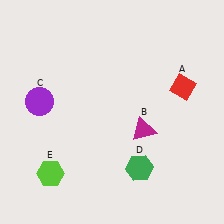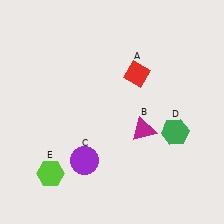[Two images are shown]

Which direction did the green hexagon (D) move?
The green hexagon (D) moved up.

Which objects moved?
The objects that moved are: the red diamond (A), the purple circle (C), the green hexagon (D).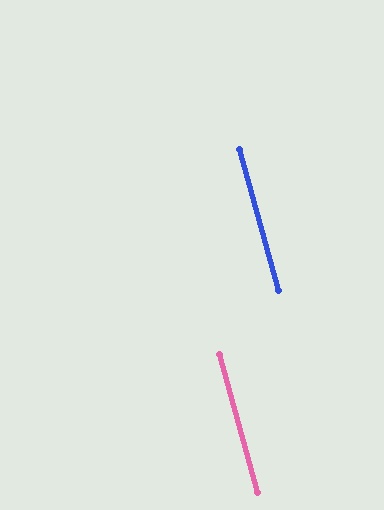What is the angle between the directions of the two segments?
Approximately 0 degrees.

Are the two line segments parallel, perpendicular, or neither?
Parallel — their directions differ by only 0.2°.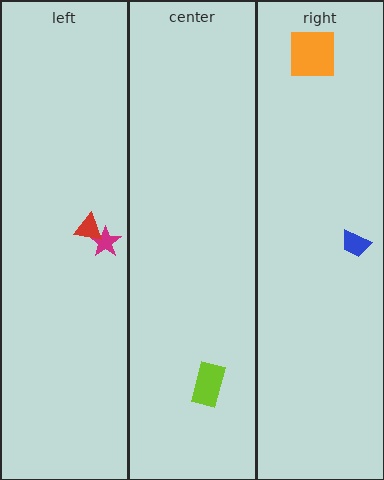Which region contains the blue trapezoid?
The right region.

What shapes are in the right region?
The orange square, the blue trapezoid.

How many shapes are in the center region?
1.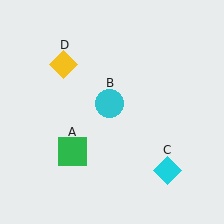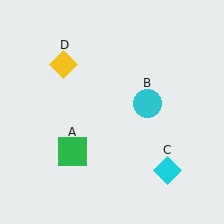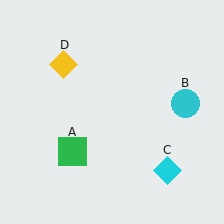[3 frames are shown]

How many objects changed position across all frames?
1 object changed position: cyan circle (object B).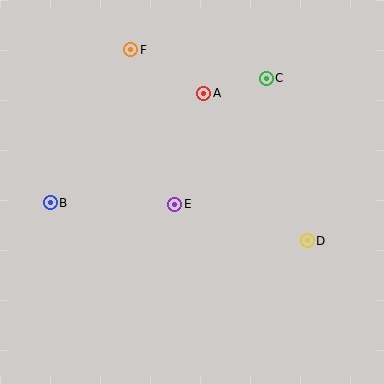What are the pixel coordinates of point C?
Point C is at (266, 78).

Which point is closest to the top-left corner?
Point F is closest to the top-left corner.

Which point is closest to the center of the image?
Point E at (175, 204) is closest to the center.